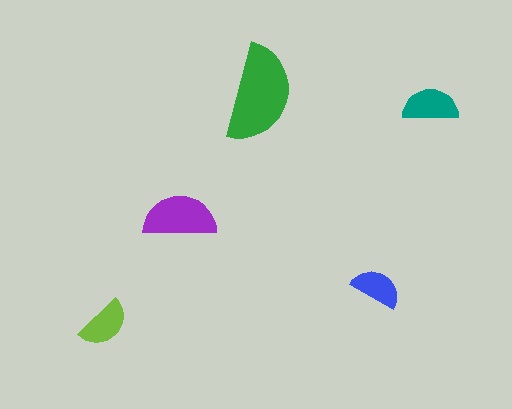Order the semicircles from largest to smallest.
the green one, the purple one, the teal one, the lime one, the blue one.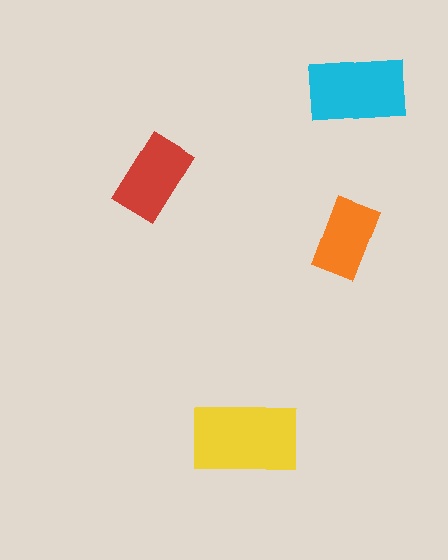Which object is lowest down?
The yellow rectangle is bottommost.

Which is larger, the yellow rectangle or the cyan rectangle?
The yellow one.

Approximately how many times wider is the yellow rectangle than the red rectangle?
About 1.5 times wider.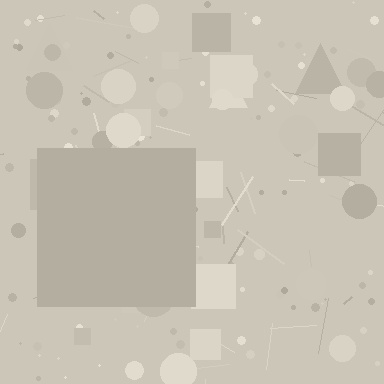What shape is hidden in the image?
A square is hidden in the image.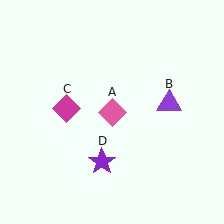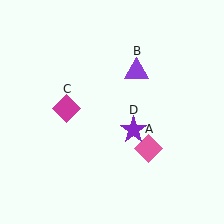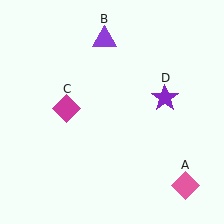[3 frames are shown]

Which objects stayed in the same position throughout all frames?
Magenta diamond (object C) remained stationary.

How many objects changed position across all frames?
3 objects changed position: pink diamond (object A), purple triangle (object B), purple star (object D).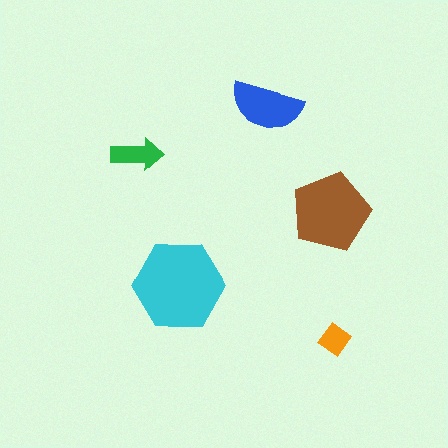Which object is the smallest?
The orange diamond.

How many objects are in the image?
There are 5 objects in the image.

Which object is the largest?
The cyan hexagon.